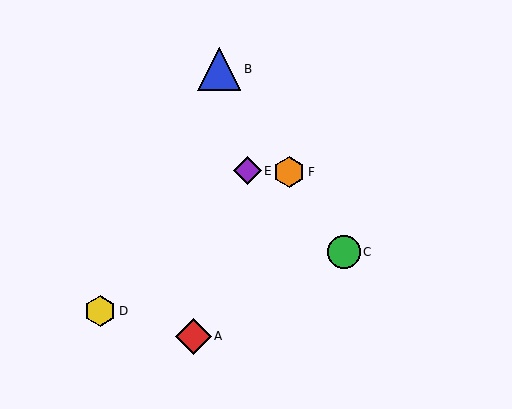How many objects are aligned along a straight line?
3 objects (B, C, F) are aligned along a straight line.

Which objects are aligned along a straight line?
Objects B, C, F are aligned along a straight line.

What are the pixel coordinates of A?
Object A is at (193, 336).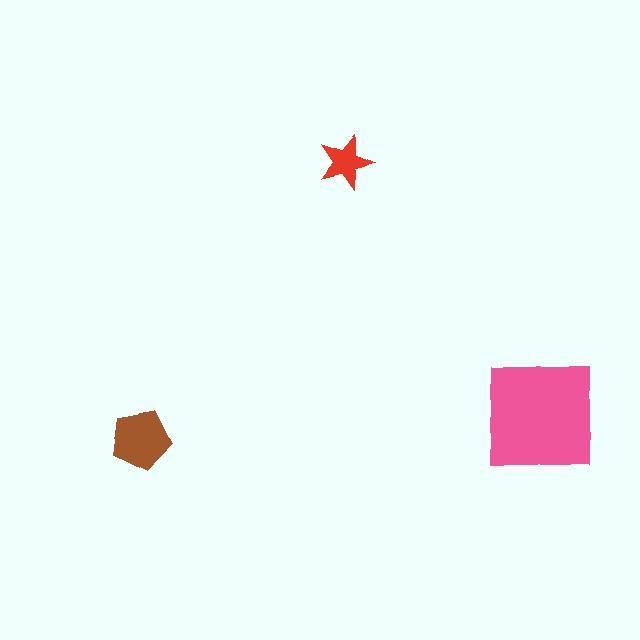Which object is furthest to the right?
The pink square is rightmost.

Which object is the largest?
The pink square.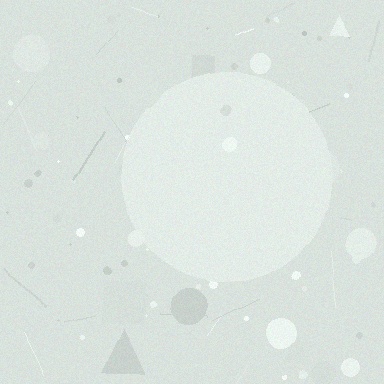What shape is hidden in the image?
A circle is hidden in the image.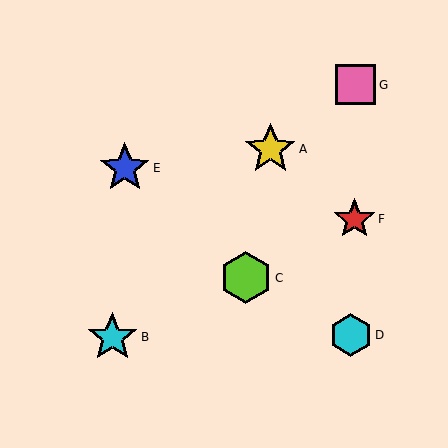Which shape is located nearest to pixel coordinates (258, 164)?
The yellow star (labeled A) at (270, 149) is nearest to that location.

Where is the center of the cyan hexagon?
The center of the cyan hexagon is at (351, 335).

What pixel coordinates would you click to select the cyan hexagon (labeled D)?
Click at (351, 335) to select the cyan hexagon D.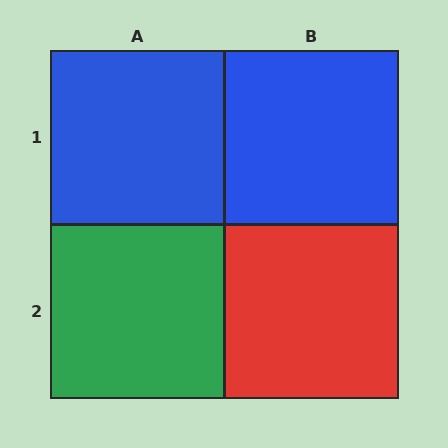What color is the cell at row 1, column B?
Blue.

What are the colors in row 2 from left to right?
Green, red.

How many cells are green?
1 cell is green.